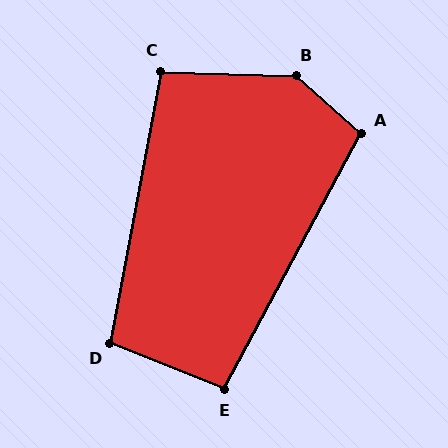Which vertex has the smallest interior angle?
E, at approximately 96 degrees.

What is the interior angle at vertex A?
Approximately 103 degrees (obtuse).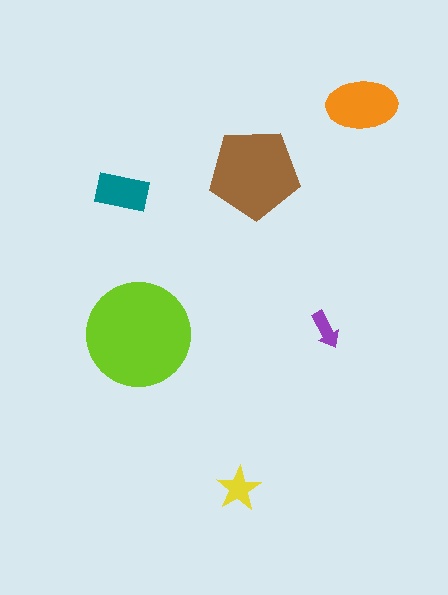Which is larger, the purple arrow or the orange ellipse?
The orange ellipse.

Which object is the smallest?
The purple arrow.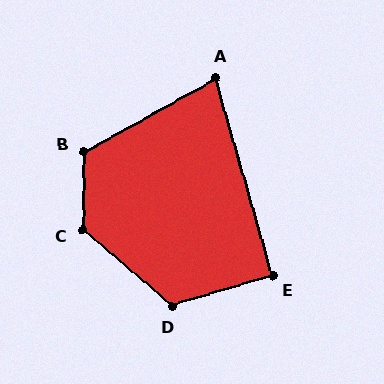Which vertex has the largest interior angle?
C, at approximately 130 degrees.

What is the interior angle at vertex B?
Approximately 119 degrees (obtuse).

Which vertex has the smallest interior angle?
A, at approximately 77 degrees.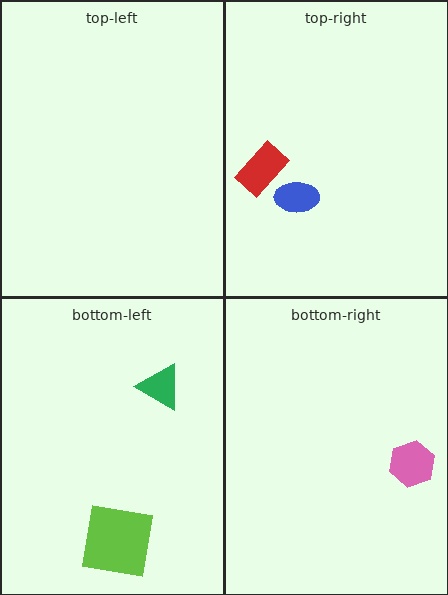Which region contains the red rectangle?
The top-right region.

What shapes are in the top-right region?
The red rectangle, the blue ellipse.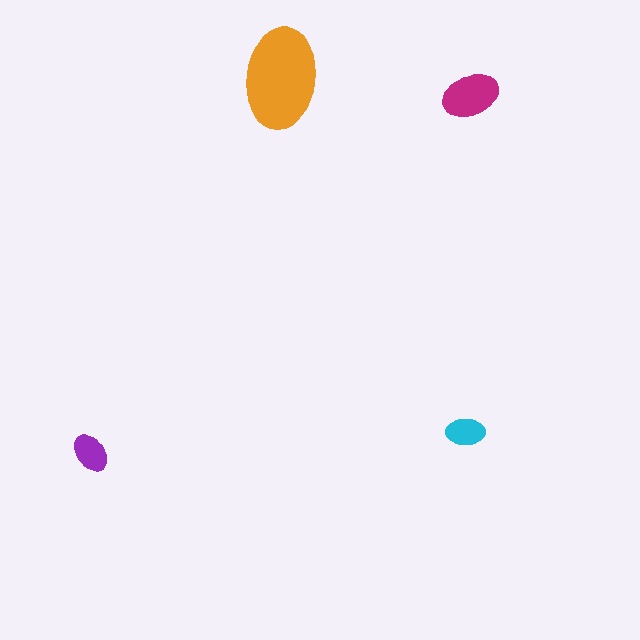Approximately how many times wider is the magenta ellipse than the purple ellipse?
About 1.5 times wider.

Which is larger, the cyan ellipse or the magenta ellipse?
The magenta one.